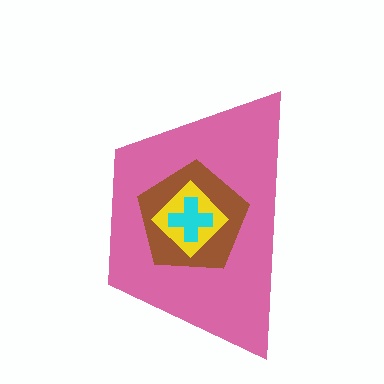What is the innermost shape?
The cyan cross.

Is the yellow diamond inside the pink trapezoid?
Yes.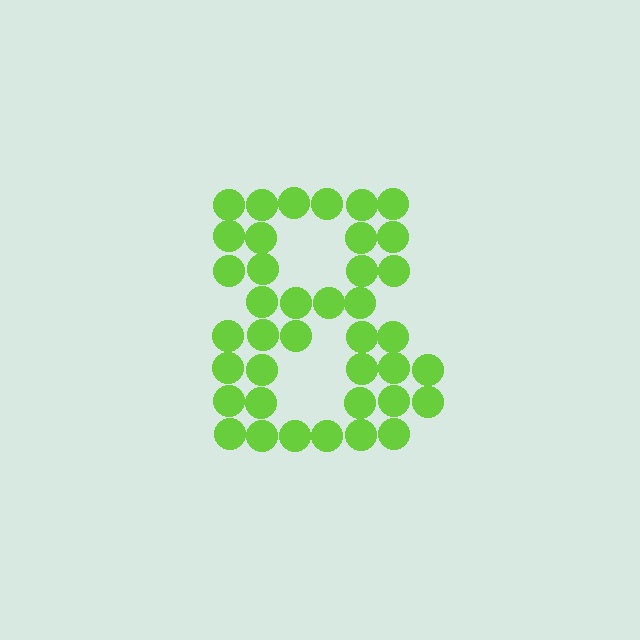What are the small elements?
The small elements are circles.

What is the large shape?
The large shape is the digit 8.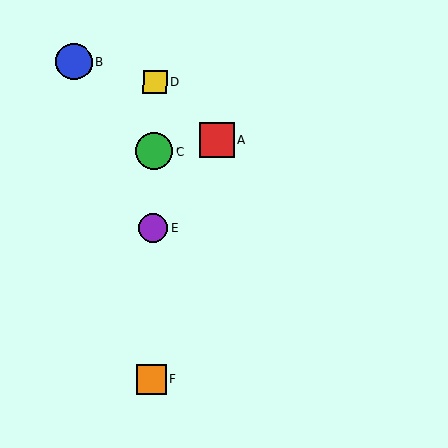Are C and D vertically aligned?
Yes, both are at x≈154.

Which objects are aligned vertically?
Objects C, D, E, F are aligned vertically.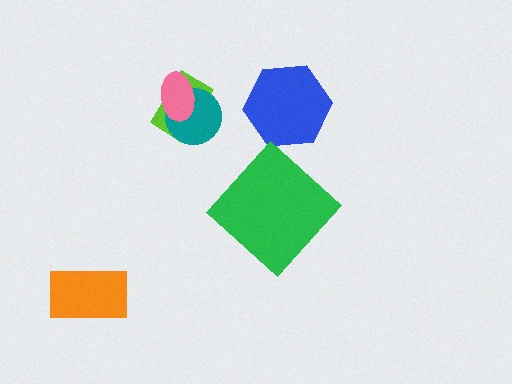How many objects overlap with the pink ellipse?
2 objects overlap with the pink ellipse.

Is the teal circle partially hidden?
Yes, it is partially covered by another shape.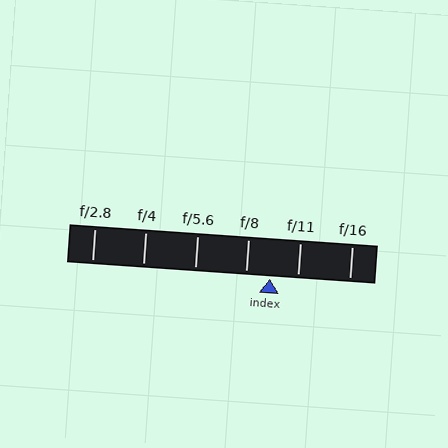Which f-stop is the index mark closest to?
The index mark is closest to f/8.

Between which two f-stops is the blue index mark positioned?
The index mark is between f/8 and f/11.